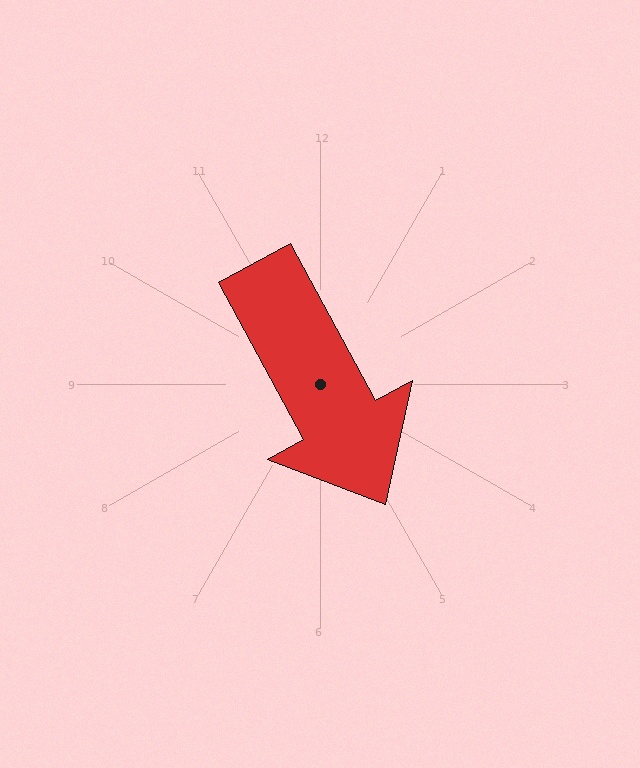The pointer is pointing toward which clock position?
Roughly 5 o'clock.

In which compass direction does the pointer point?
Southeast.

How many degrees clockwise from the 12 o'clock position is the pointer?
Approximately 152 degrees.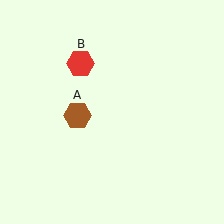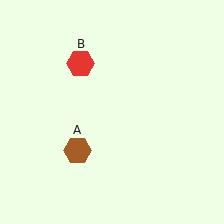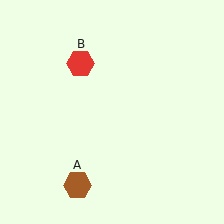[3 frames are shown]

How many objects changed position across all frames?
1 object changed position: brown hexagon (object A).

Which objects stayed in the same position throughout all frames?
Red hexagon (object B) remained stationary.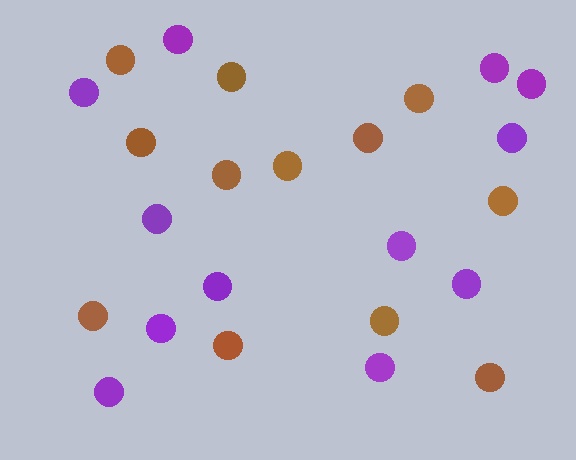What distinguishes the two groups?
There are 2 groups: one group of brown circles (12) and one group of purple circles (12).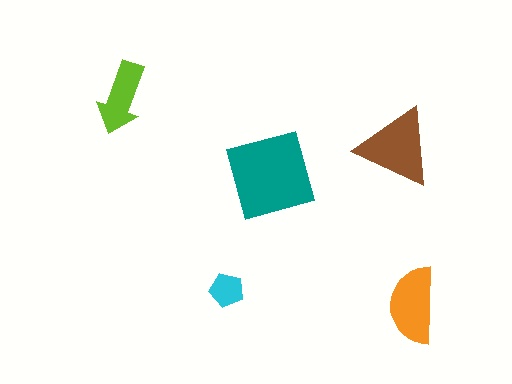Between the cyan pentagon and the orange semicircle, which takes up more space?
The orange semicircle.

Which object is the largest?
The teal diamond.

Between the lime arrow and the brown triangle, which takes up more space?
The brown triangle.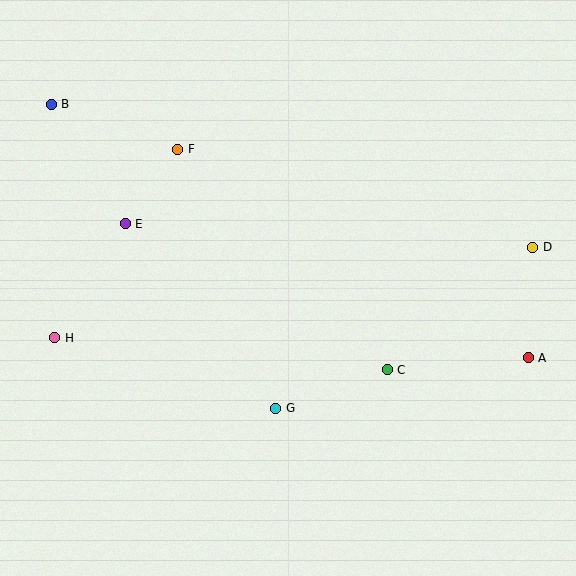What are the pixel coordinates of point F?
Point F is at (178, 149).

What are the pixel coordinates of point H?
Point H is at (55, 338).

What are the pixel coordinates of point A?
Point A is at (528, 358).